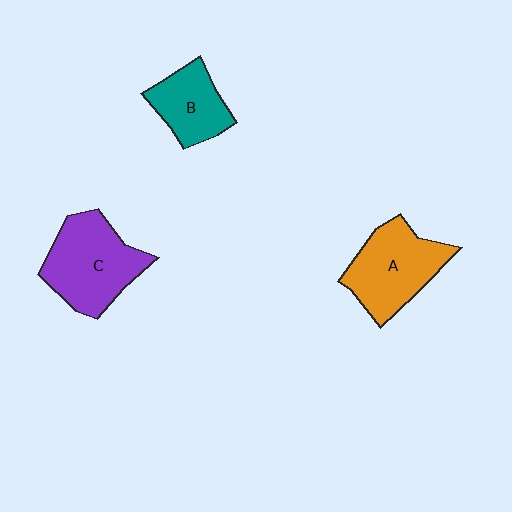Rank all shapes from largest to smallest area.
From largest to smallest: C (purple), A (orange), B (teal).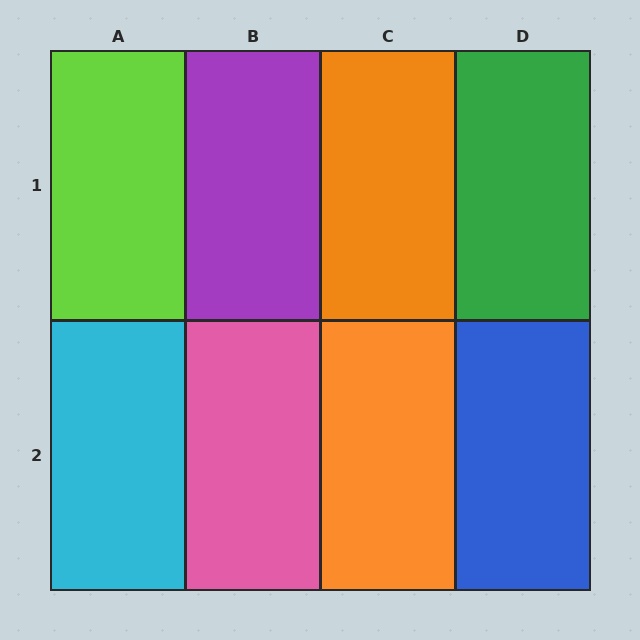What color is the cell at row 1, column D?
Green.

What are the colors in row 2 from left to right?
Cyan, pink, orange, blue.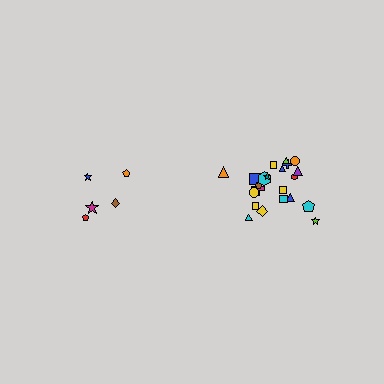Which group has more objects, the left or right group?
The right group.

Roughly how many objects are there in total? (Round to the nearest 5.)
Roughly 25 objects in total.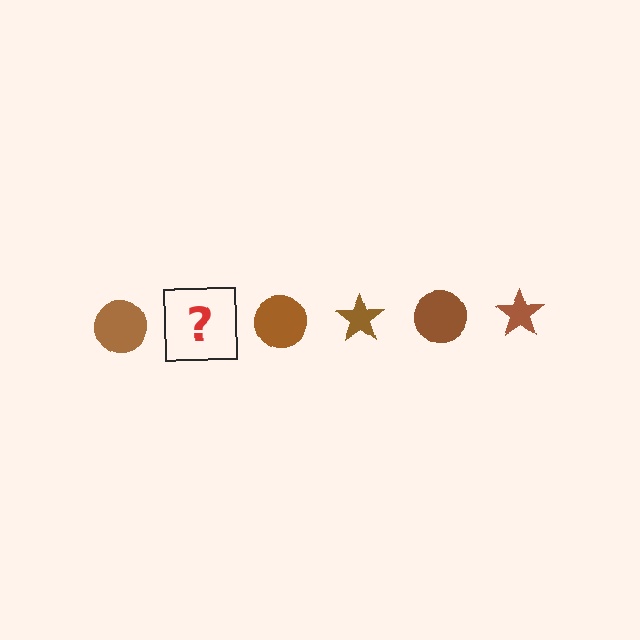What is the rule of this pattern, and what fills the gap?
The rule is that the pattern cycles through circle, star shapes in brown. The gap should be filled with a brown star.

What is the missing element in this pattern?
The missing element is a brown star.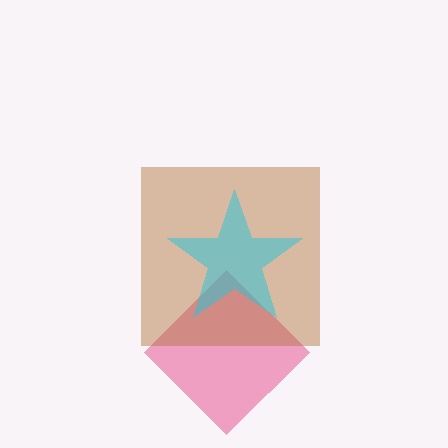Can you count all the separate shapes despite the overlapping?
Yes, there are 3 separate shapes.